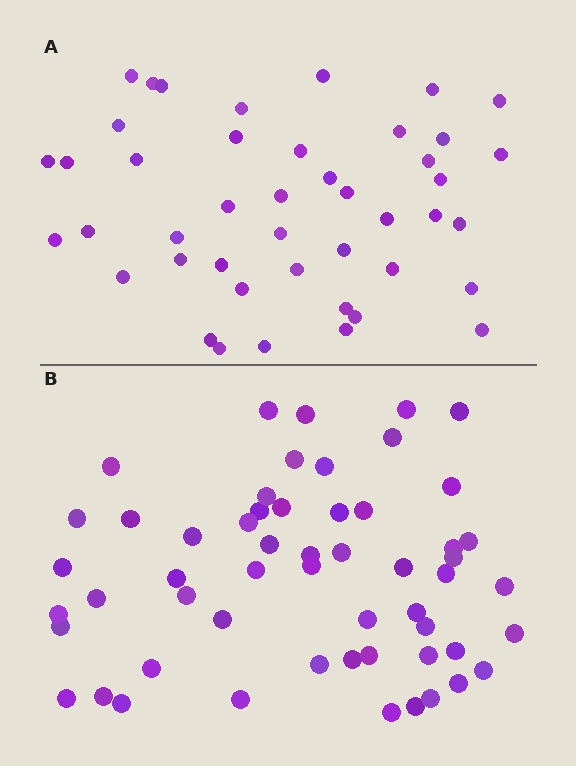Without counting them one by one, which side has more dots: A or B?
Region B (the bottom region) has more dots.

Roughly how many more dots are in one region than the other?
Region B has roughly 12 or so more dots than region A.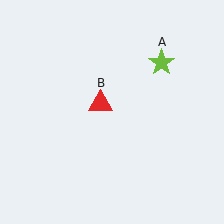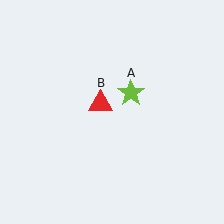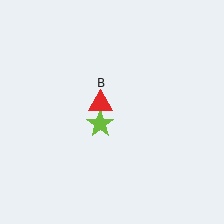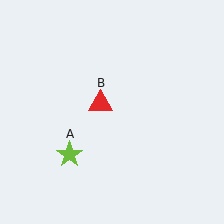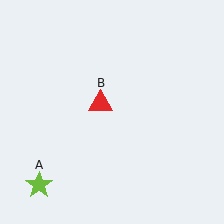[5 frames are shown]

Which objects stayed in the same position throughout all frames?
Red triangle (object B) remained stationary.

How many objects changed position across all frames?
1 object changed position: lime star (object A).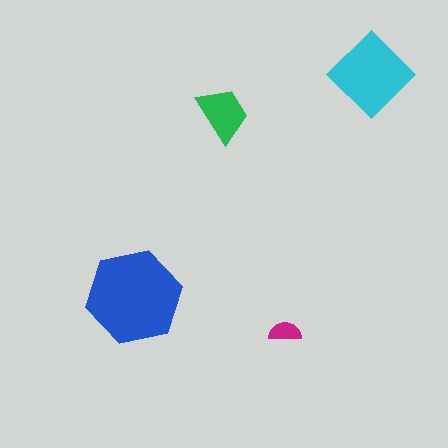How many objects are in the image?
There are 4 objects in the image.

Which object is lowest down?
The magenta semicircle is bottommost.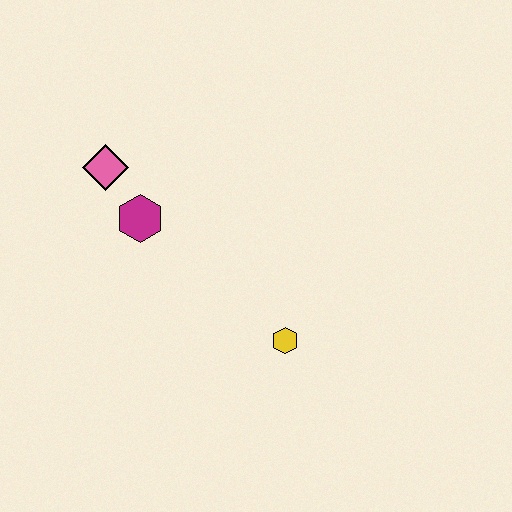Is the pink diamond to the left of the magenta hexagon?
Yes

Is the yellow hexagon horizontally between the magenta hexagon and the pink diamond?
No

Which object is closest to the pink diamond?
The magenta hexagon is closest to the pink diamond.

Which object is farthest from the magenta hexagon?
The yellow hexagon is farthest from the magenta hexagon.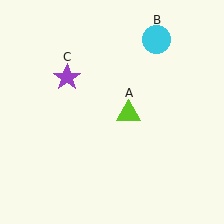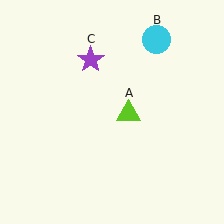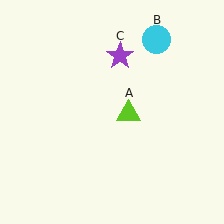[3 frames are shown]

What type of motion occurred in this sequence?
The purple star (object C) rotated clockwise around the center of the scene.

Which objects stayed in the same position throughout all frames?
Lime triangle (object A) and cyan circle (object B) remained stationary.